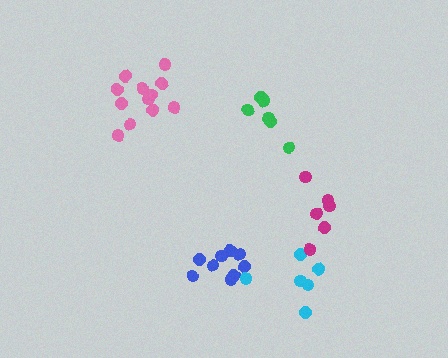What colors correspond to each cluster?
The clusters are colored: blue, green, pink, cyan, magenta.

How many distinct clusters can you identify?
There are 5 distinct clusters.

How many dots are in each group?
Group 1: 9 dots, Group 2: 6 dots, Group 3: 12 dots, Group 4: 6 dots, Group 5: 6 dots (39 total).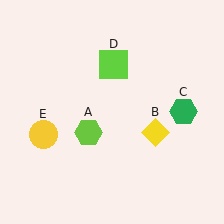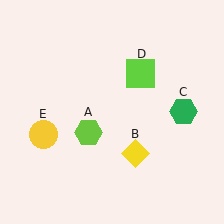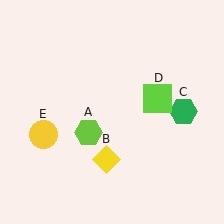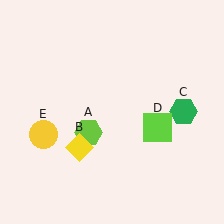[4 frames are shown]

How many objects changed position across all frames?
2 objects changed position: yellow diamond (object B), lime square (object D).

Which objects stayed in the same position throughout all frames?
Lime hexagon (object A) and green hexagon (object C) and yellow circle (object E) remained stationary.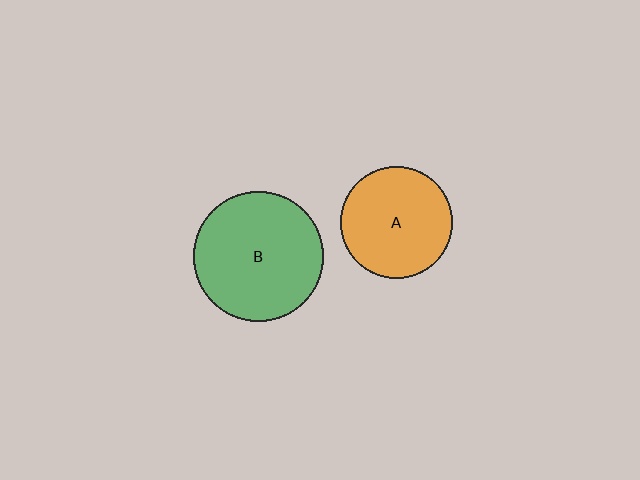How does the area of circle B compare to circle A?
Approximately 1.3 times.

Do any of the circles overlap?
No, none of the circles overlap.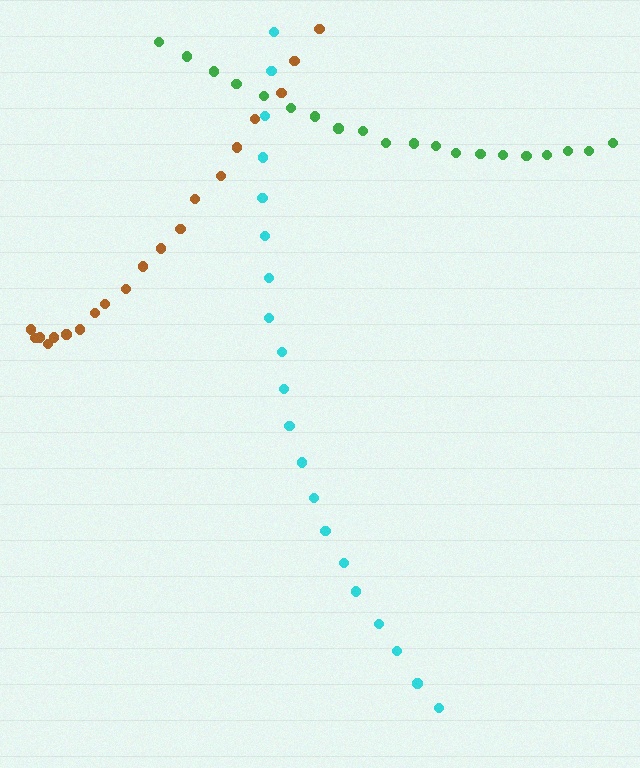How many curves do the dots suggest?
There are 3 distinct paths.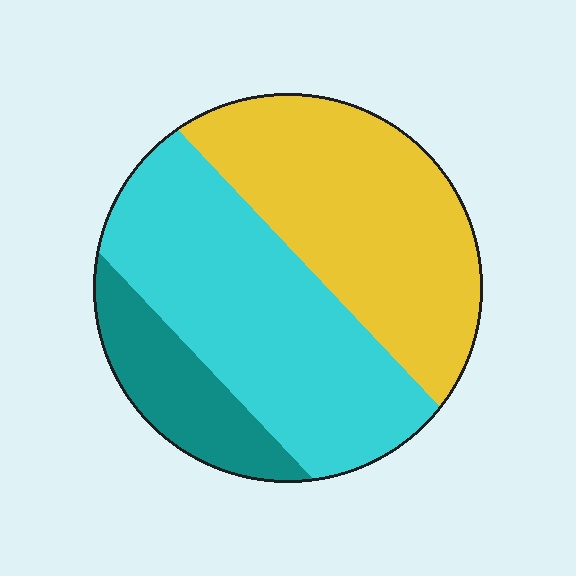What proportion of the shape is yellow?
Yellow takes up between a quarter and a half of the shape.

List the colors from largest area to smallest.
From largest to smallest: cyan, yellow, teal.